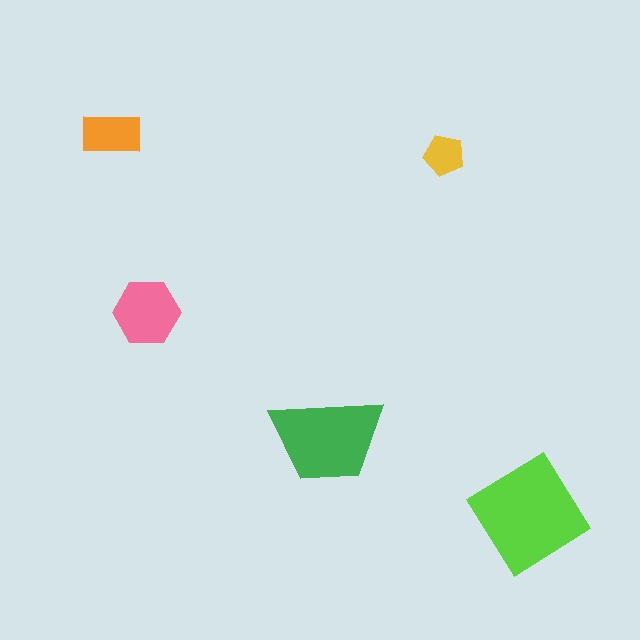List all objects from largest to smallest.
The lime diamond, the green trapezoid, the pink hexagon, the orange rectangle, the yellow pentagon.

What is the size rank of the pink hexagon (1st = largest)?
3rd.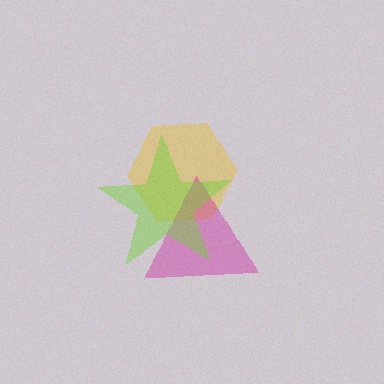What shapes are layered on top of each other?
The layered shapes are: a yellow hexagon, a magenta triangle, a lime star.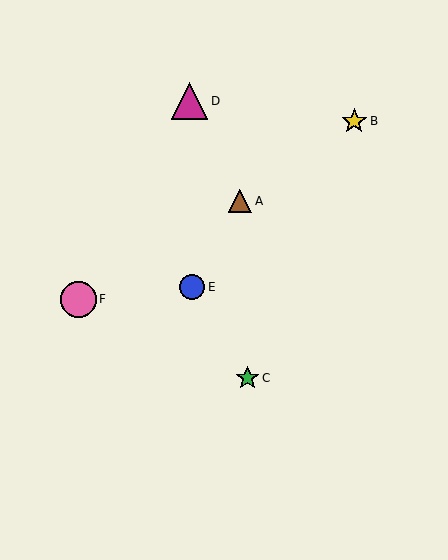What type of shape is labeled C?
Shape C is a green star.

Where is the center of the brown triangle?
The center of the brown triangle is at (240, 201).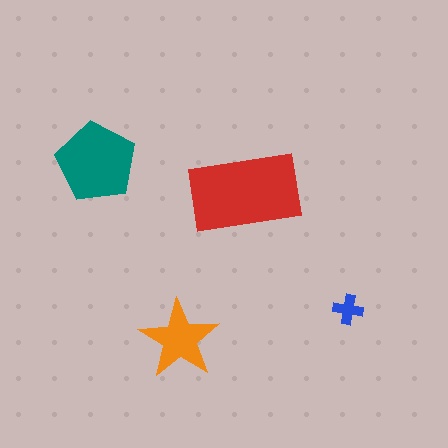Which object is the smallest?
The blue cross.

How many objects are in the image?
There are 4 objects in the image.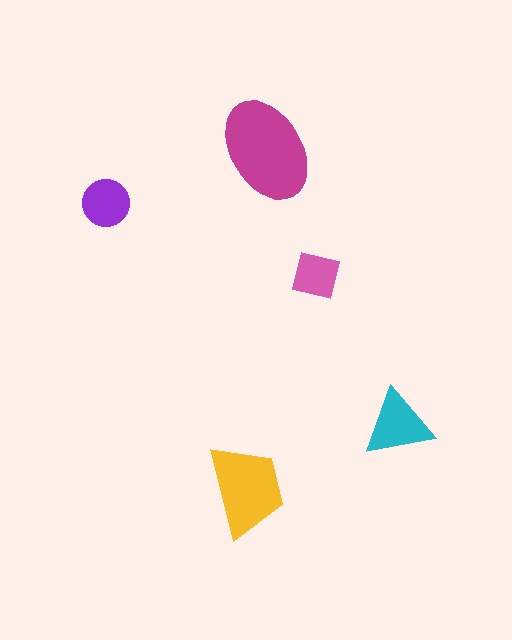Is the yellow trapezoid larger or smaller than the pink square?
Larger.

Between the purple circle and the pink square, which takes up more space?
The purple circle.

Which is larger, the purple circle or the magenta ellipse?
The magenta ellipse.